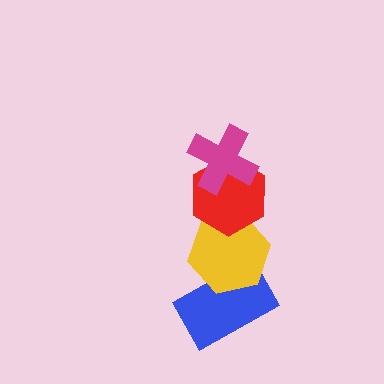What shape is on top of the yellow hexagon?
The red hexagon is on top of the yellow hexagon.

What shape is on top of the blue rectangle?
The yellow hexagon is on top of the blue rectangle.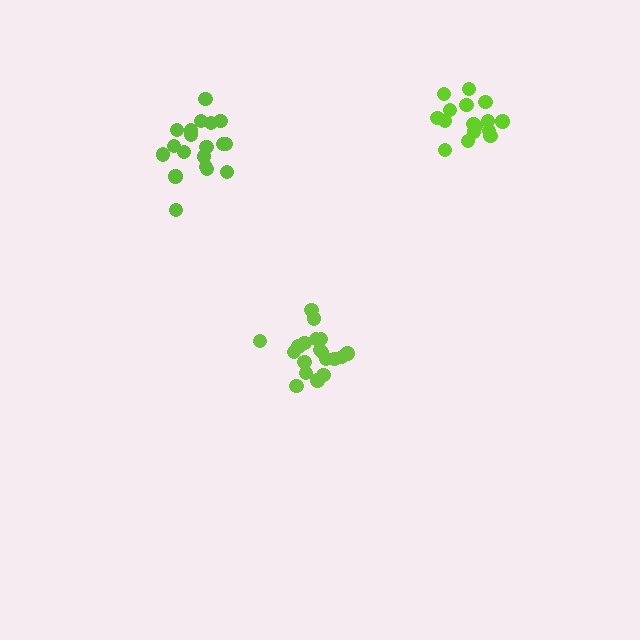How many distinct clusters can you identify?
There are 3 distinct clusters.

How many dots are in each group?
Group 1: 19 dots, Group 2: 20 dots, Group 3: 16 dots (55 total).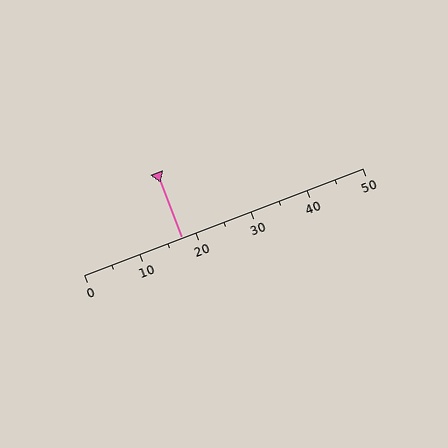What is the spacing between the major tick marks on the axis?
The major ticks are spaced 10 apart.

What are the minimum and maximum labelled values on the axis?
The axis runs from 0 to 50.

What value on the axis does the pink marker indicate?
The marker indicates approximately 17.5.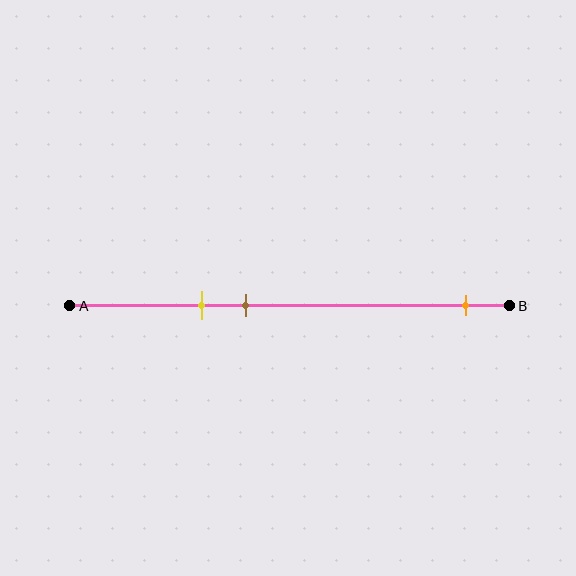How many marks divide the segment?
There are 3 marks dividing the segment.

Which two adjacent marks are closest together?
The yellow and brown marks are the closest adjacent pair.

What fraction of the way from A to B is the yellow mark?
The yellow mark is approximately 30% (0.3) of the way from A to B.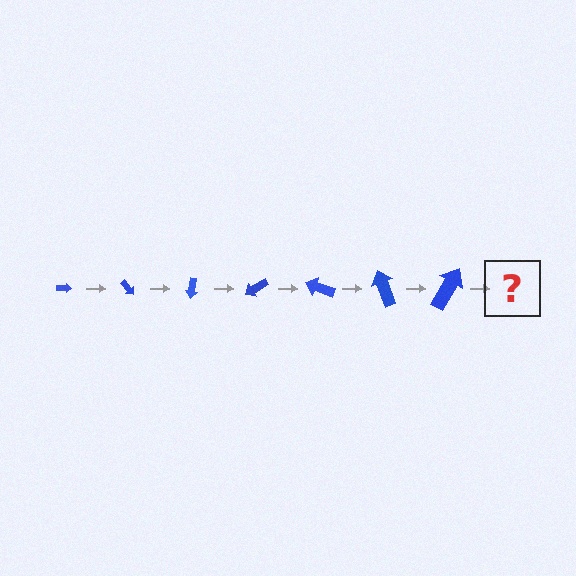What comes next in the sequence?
The next element should be an arrow, larger than the previous one and rotated 350 degrees from the start.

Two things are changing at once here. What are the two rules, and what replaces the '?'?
The two rules are that the arrow grows larger each step and it rotates 50 degrees each step. The '?' should be an arrow, larger than the previous one and rotated 350 degrees from the start.